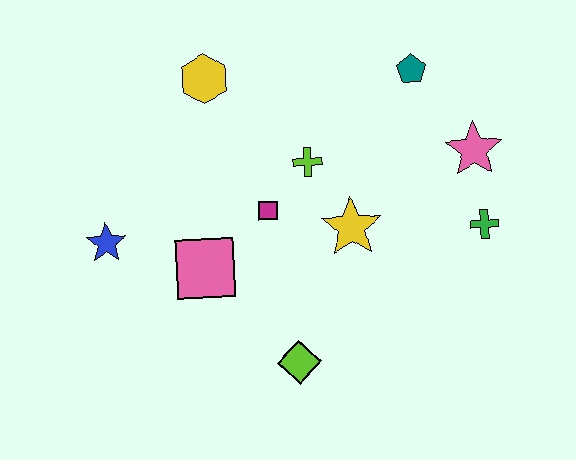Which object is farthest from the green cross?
The blue star is farthest from the green cross.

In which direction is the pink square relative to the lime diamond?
The pink square is above the lime diamond.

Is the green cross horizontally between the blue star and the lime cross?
No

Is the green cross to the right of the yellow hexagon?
Yes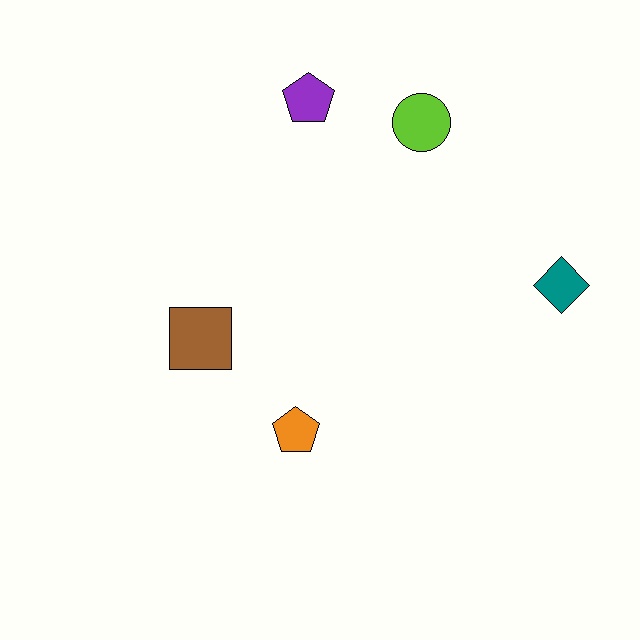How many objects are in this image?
There are 5 objects.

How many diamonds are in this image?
There is 1 diamond.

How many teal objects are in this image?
There is 1 teal object.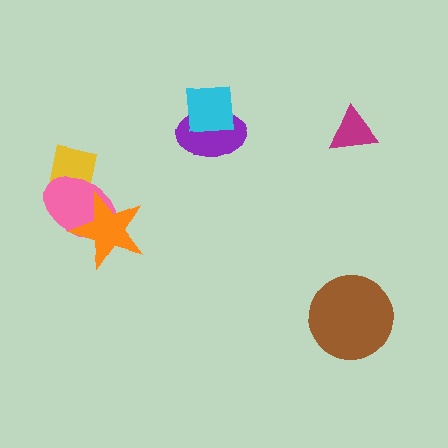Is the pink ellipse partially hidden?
Yes, it is partially covered by another shape.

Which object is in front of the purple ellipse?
The cyan square is in front of the purple ellipse.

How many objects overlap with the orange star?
1 object overlaps with the orange star.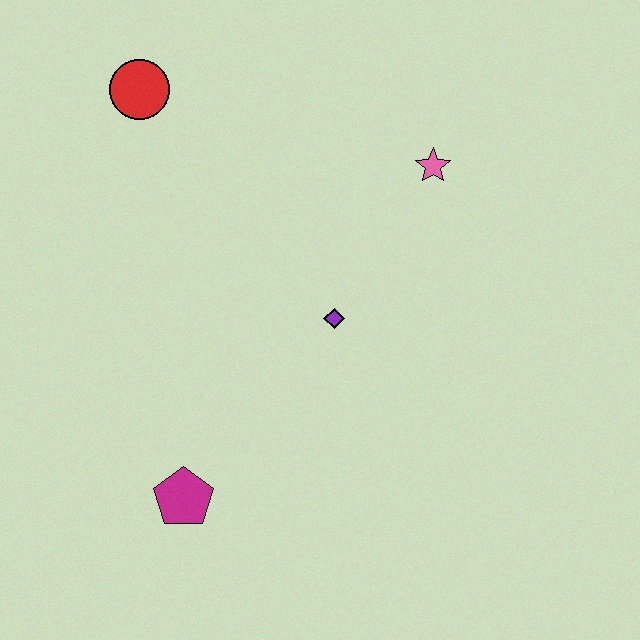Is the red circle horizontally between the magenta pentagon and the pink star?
No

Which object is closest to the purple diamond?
The pink star is closest to the purple diamond.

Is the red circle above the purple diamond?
Yes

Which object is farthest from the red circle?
The magenta pentagon is farthest from the red circle.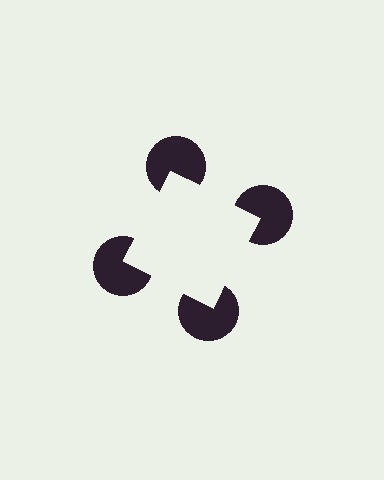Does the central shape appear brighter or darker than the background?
It typically appears slightly brighter than the background, even though no actual brightness change is drawn.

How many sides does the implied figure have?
4 sides.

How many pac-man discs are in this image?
There are 4 — one at each vertex of the illusory square.